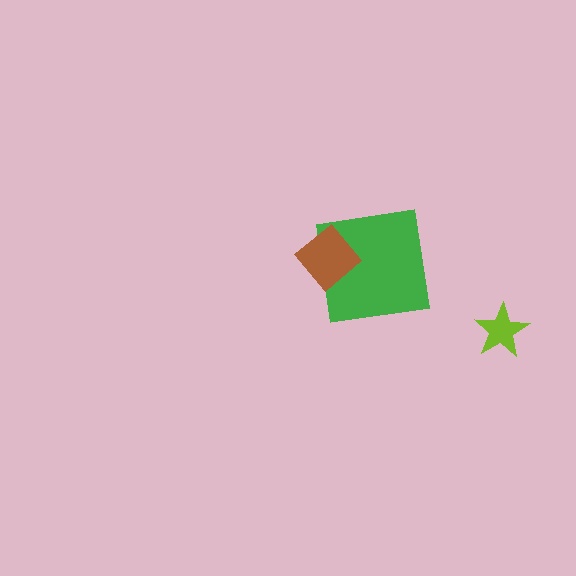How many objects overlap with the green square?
1 object overlaps with the green square.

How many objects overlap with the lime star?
0 objects overlap with the lime star.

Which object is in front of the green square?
The brown diamond is in front of the green square.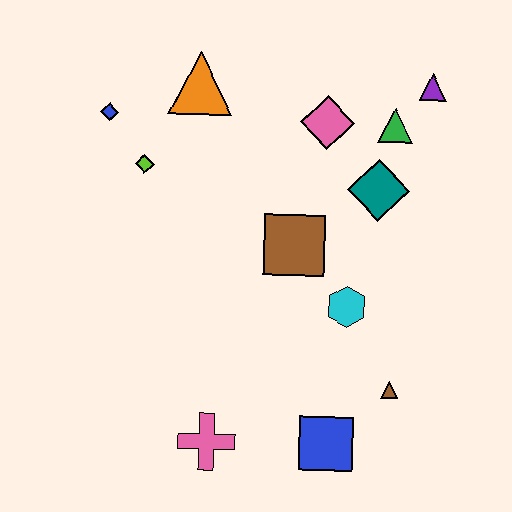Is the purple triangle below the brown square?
No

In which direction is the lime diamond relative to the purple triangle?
The lime diamond is to the left of the purple triangle.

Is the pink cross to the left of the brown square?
Yes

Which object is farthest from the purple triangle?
The pink cross is farthest from the purple triangle.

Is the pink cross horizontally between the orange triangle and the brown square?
Yes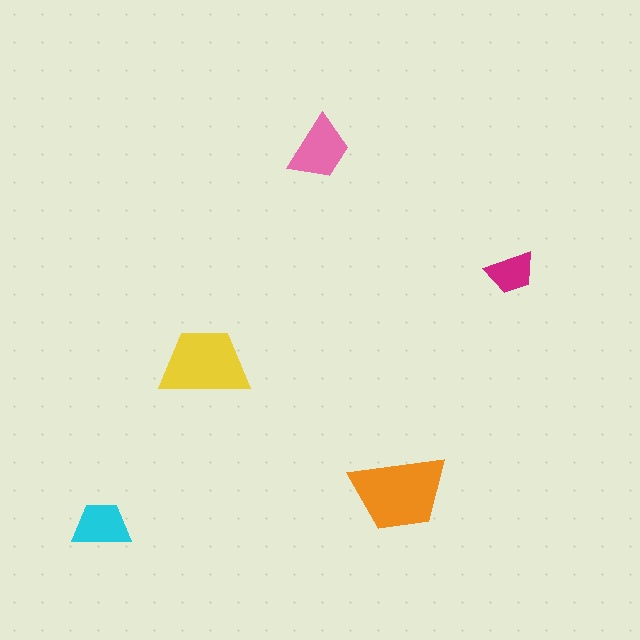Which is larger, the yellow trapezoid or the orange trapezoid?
The orange one.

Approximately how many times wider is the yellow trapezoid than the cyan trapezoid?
About 1.5 times wider.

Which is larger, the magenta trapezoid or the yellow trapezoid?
The yellow one.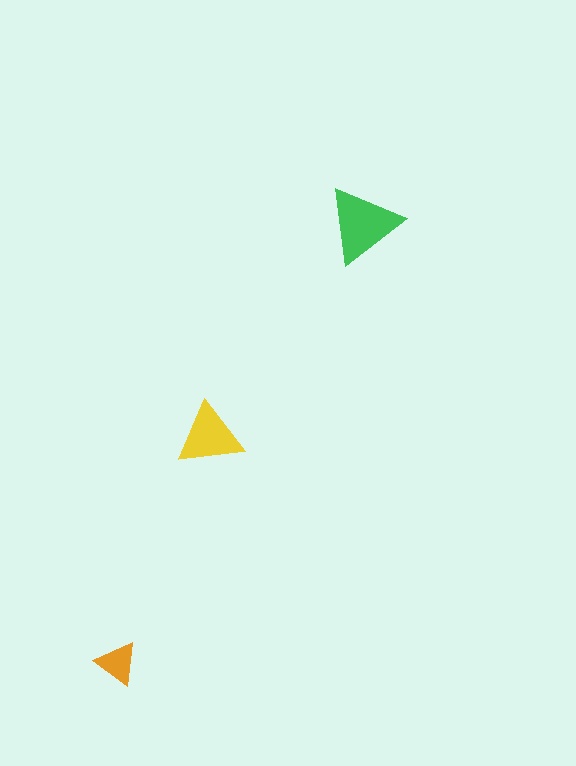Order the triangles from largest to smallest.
the green one, the yellow one, the orange one.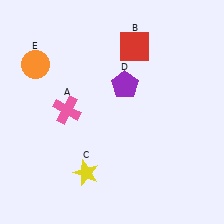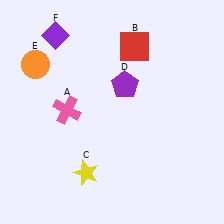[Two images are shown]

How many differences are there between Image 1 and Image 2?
There is 1 difference between the two images.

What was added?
A purple diamond (F) was added in Image 2.